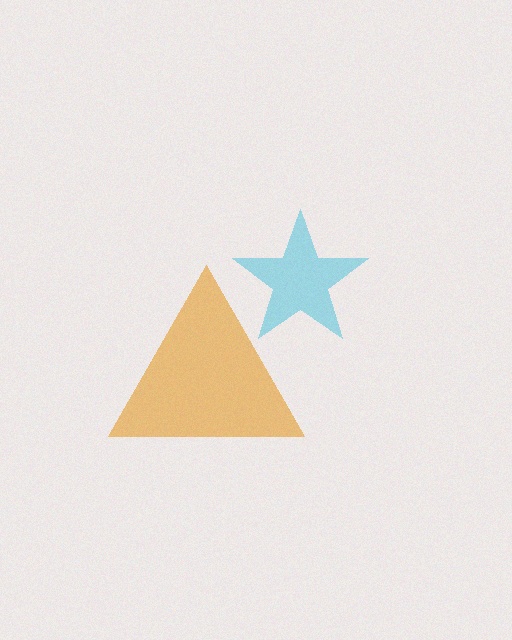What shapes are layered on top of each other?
The layered shapes are: an orange triangle, a cyan star.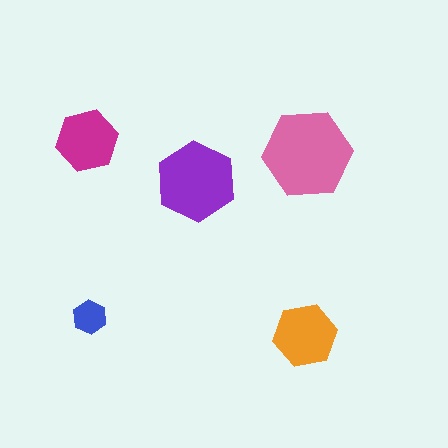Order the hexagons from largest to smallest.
the pink one, the purple one, the orange one, the magenta one, the blue one.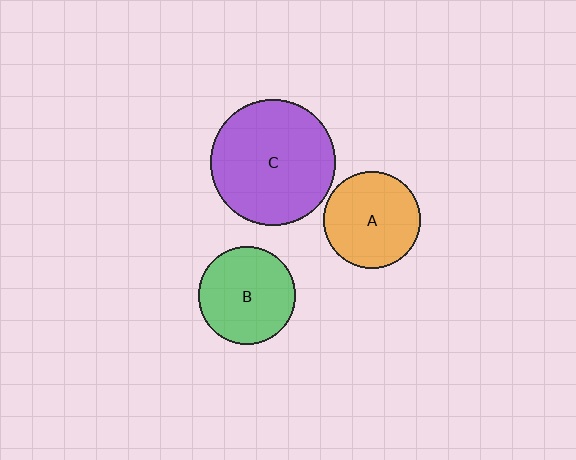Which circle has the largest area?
Circle C (purple).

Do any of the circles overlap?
No, none of the circles overlap.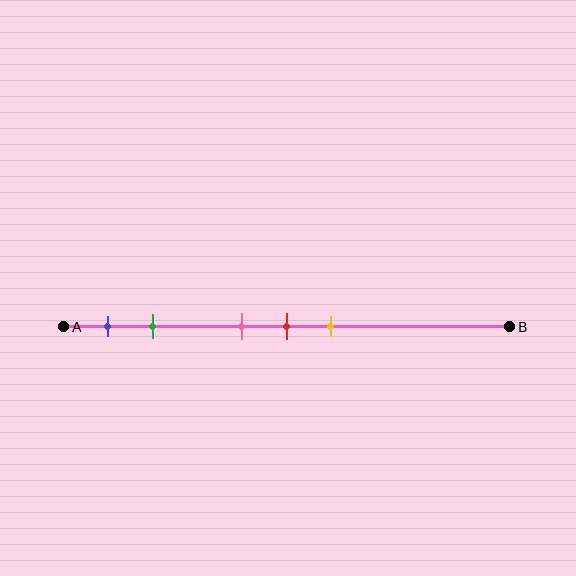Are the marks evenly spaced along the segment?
No, the marks are not evenly spaced.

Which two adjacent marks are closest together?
The pink and red marks are the closest adjacent pair.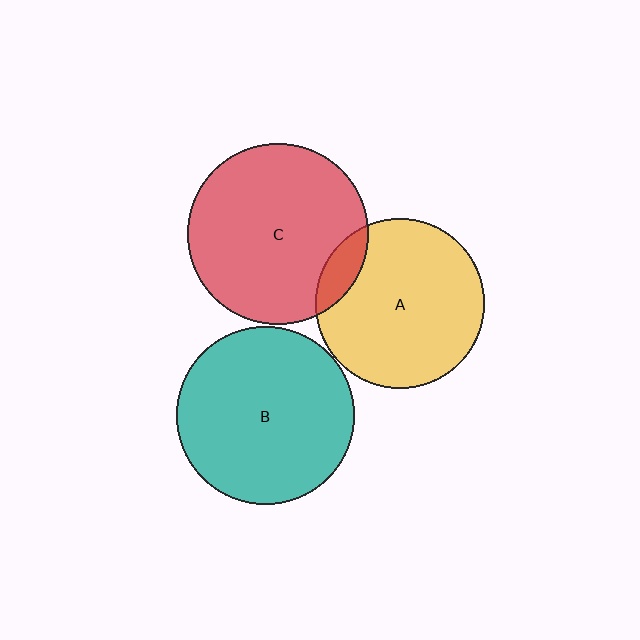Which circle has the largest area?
Circle C (red).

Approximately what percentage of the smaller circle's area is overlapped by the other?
Approximately 10%.